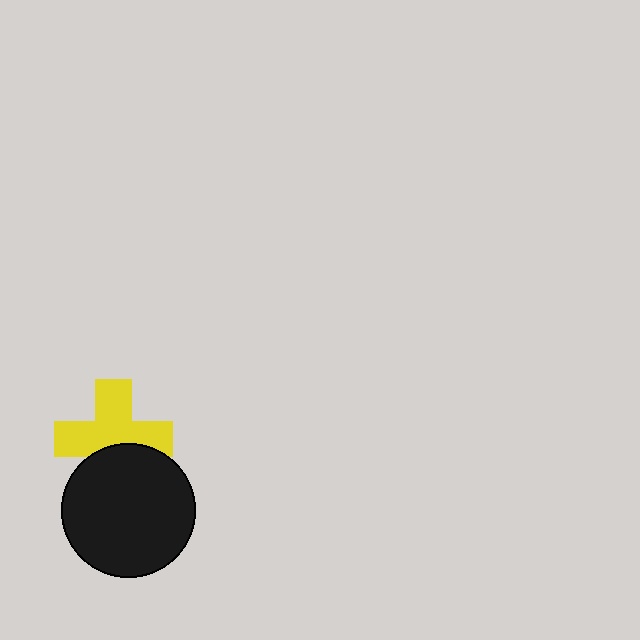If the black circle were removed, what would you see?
You would see the complete yellow cross.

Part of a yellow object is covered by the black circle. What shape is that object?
It is a cross.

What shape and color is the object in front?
The object in front is a black circle.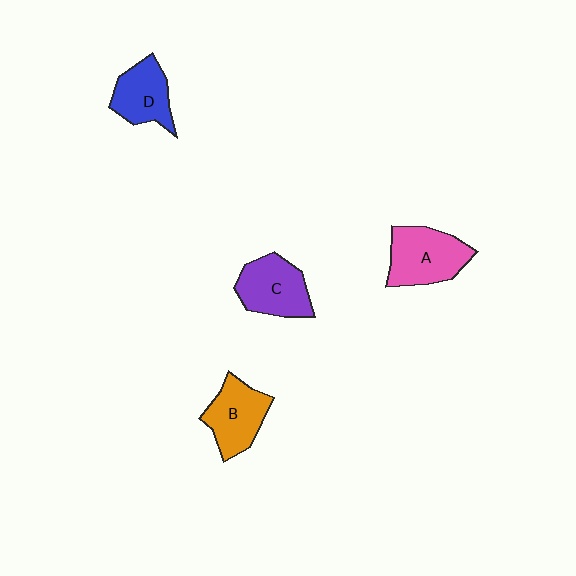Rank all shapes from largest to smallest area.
From largest to smallest: A (pink), C (purple), B (orange), D (blue).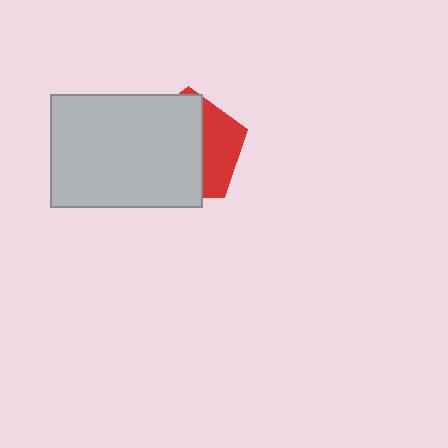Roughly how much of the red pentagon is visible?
A small part of it is visible (roughly 34%).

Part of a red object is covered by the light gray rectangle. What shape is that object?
It is a pentagon.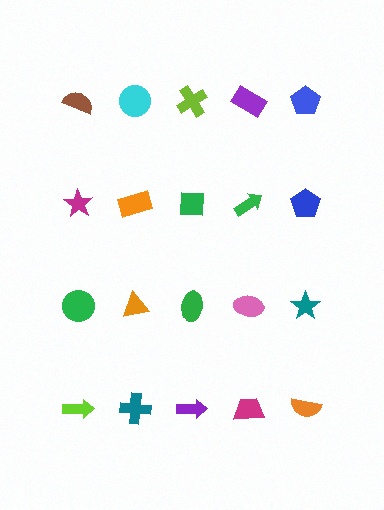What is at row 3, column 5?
A teal star.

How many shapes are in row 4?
5 shapes.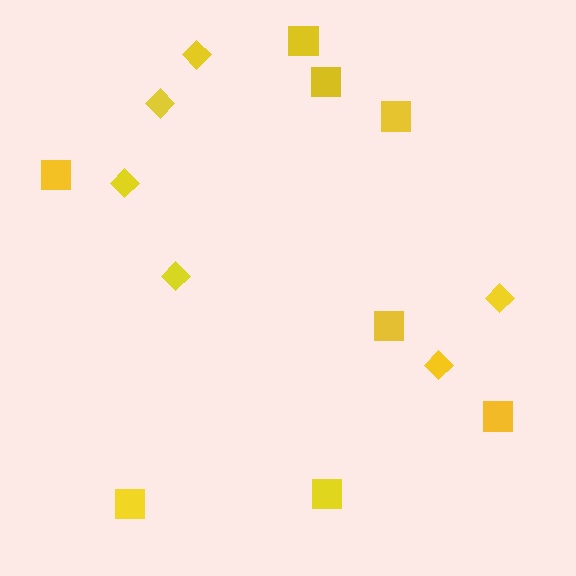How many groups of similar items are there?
There are 2 groups: one group of diamonds (6) and one group of squares (8).